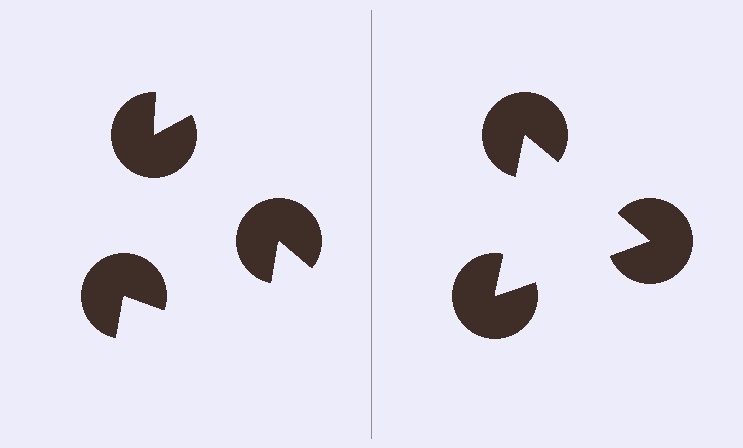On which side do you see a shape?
An illusory triangle appears on the right side. On the left side the wedge cuts are rotated, so no coherent shape forms.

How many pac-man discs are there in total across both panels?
6 — 3 on each side.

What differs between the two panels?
The pac-man discs are positioned identically on both sides; only the wedge orientations differ. On the right they align to a triangle; on the left they are misaligned.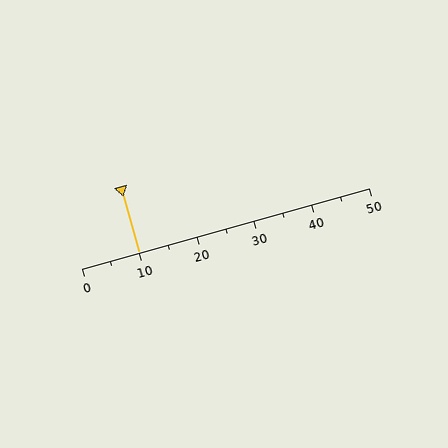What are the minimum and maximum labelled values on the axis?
The axis runs from 0 to 50.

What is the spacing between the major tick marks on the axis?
The major ticks are spaced 10 apart.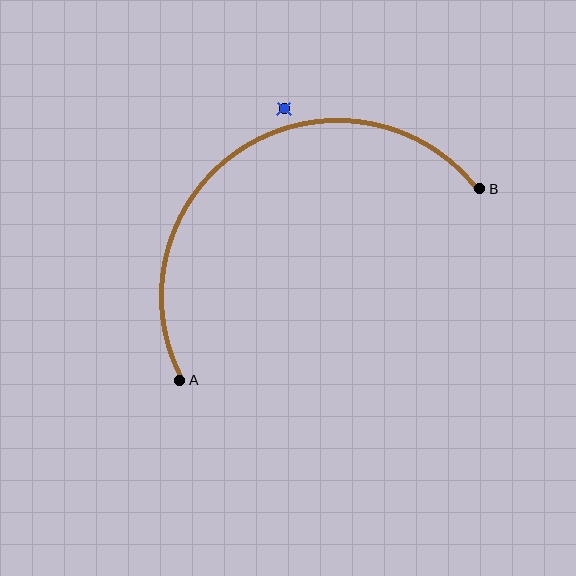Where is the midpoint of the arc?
The arc midpoint is the point on the curve farthest from the straight line joining A and B. It sits above that line.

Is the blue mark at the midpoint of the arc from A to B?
No — the blue mark does not lie on the arc at all. It sits slightly outside the curve.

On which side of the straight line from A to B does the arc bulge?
The arc bulges above the straight line connecting A and B.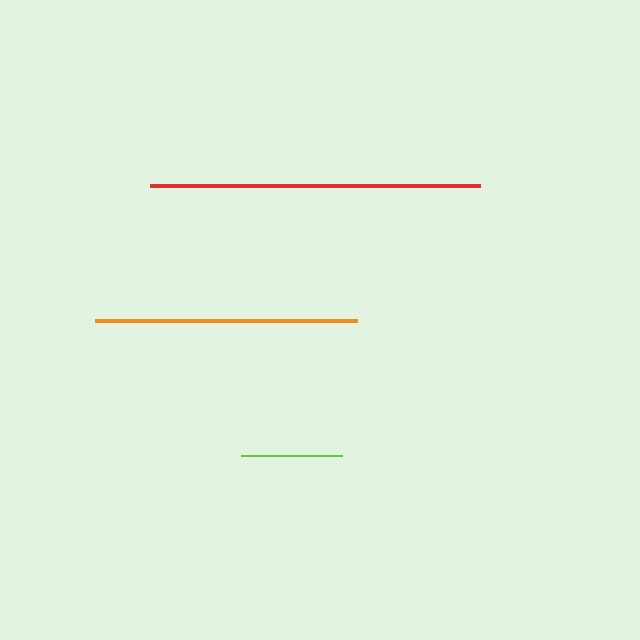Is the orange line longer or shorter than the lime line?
The orange line is longer than the lime line.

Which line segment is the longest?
The red line is the longest at approximately 330 pixels.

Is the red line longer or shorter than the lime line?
The red line is longer than the lime line.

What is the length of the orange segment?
The orange segment is approximately 262 pixels long.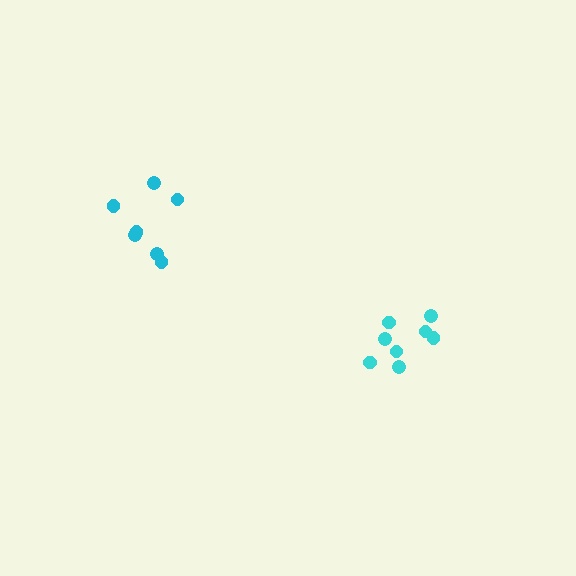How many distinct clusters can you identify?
There are 2 distinct clusters.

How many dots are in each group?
Group 1: 8 dots, Group 2: 7 dots (15 total).